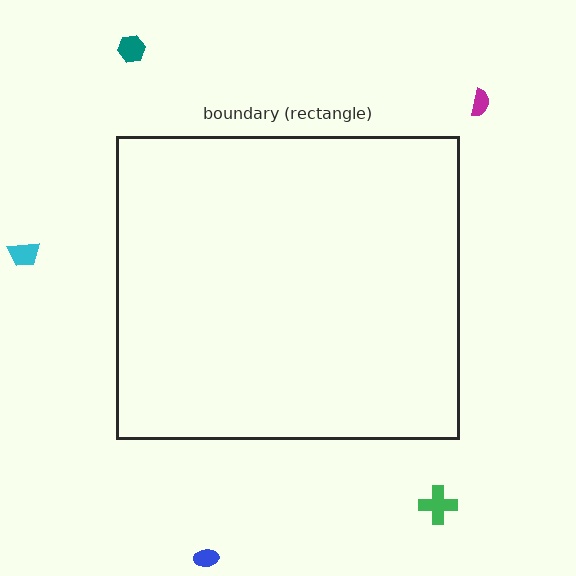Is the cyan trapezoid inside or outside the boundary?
Outside.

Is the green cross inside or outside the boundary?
Outside.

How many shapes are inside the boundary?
0 inside, 5 outside.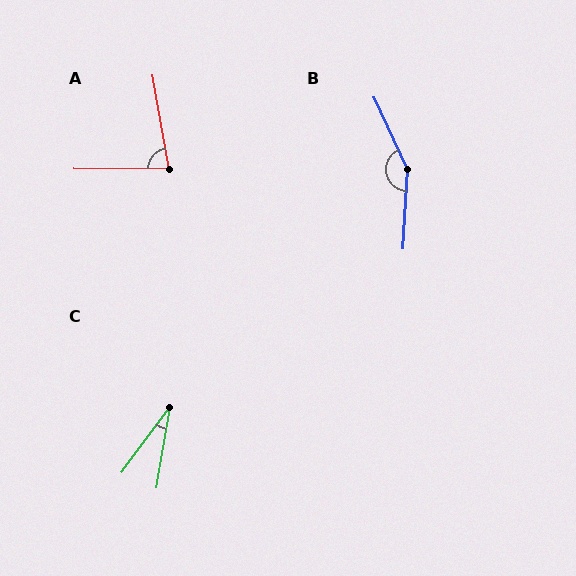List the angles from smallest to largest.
C (27°), A (80°), B (152°).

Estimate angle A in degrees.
Approximately 80 degrees.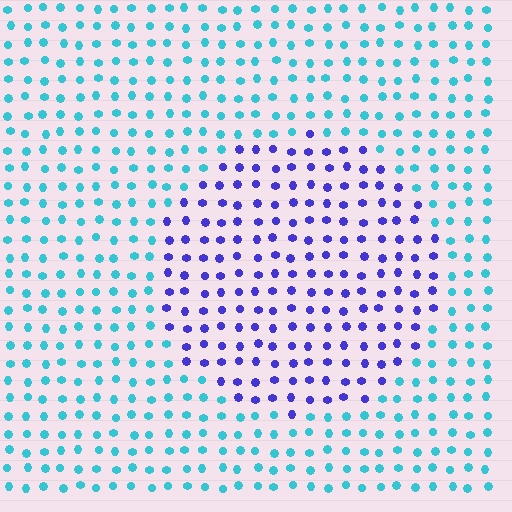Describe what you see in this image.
The image is filled with small cyan elements in a uniform arrangement. A circle-shaped region is visible where the elements are tinted to a slightly different hue, forming a subtle color boundary.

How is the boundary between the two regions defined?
The boundary is defined purely by a slight shift in hue (about 61 degrees). Spacing, size, and orientation are identical on both sides.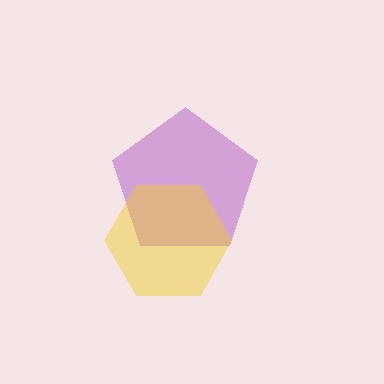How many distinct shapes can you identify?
There are 2 distinct shapes: a purple pentagon, a yellow hexagon.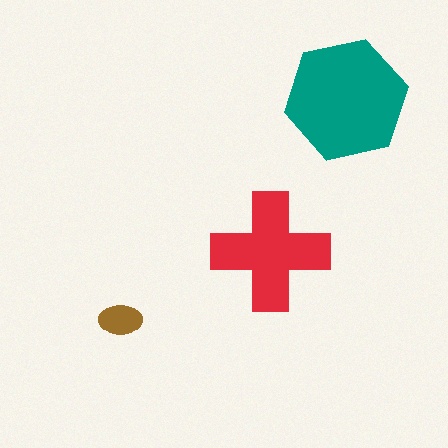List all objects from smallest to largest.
The brown ellipse, the red cross, the teal hexagon.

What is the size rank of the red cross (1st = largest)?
2nd.